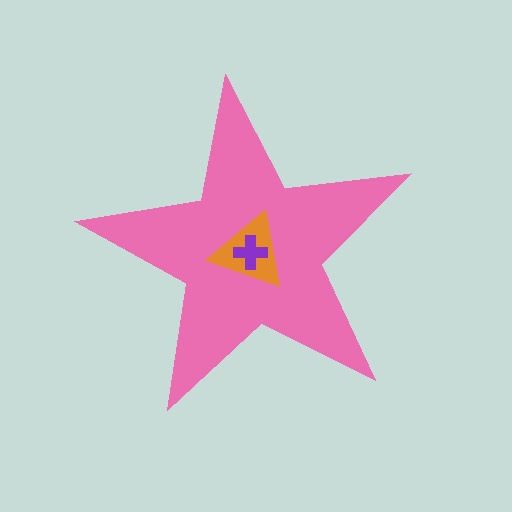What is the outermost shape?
The pink star.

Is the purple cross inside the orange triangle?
Yes.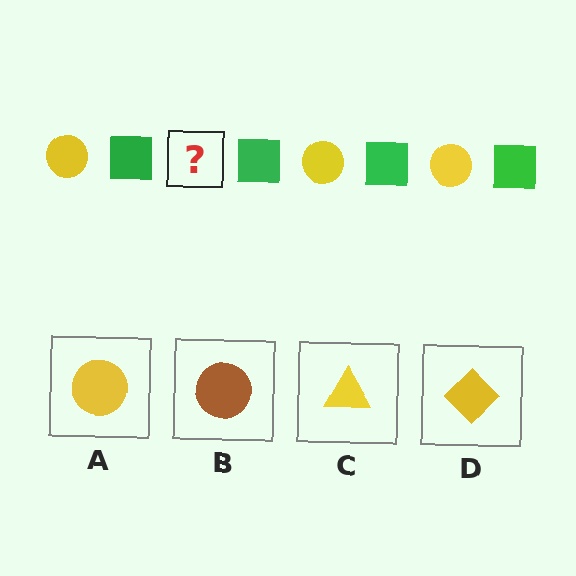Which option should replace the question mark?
Option A.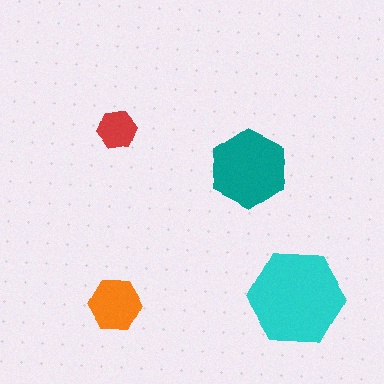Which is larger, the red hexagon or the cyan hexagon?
The cyan one.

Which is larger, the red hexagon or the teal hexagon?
The teal one.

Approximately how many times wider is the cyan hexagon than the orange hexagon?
About 2 times wider.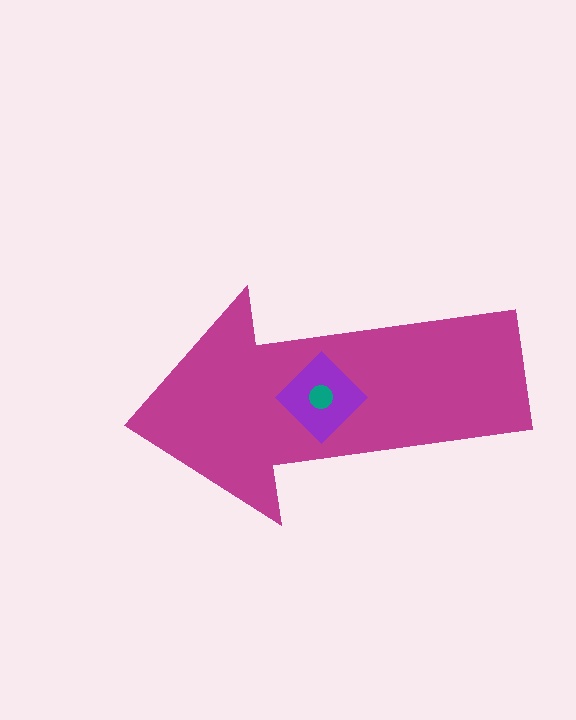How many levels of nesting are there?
3.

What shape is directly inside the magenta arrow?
The purple diamond.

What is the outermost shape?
The magenta arrow.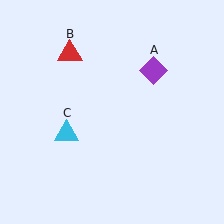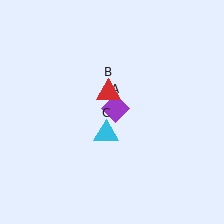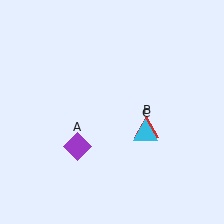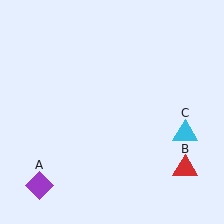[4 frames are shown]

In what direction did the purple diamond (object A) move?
The purple diamond (object A) moved down and to the left.